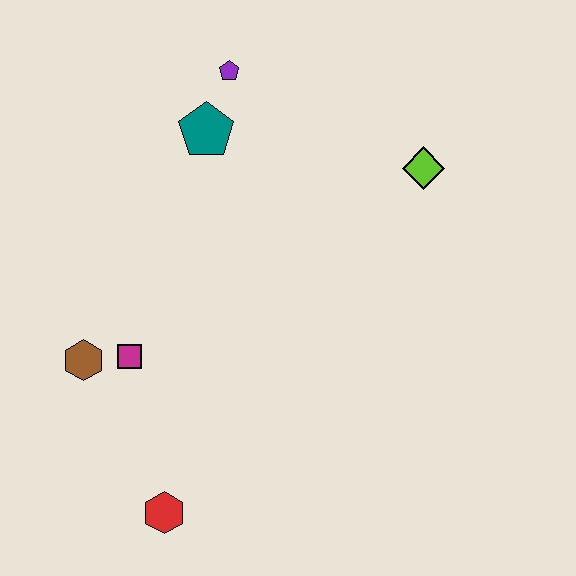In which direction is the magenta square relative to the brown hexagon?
The magenta square is to the right of the brown hexagon.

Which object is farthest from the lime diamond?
The red hexagon is farthest from the lime diamond.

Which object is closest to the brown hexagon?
The magenta square is closest to the brown hexagon.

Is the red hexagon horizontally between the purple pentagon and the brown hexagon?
Yes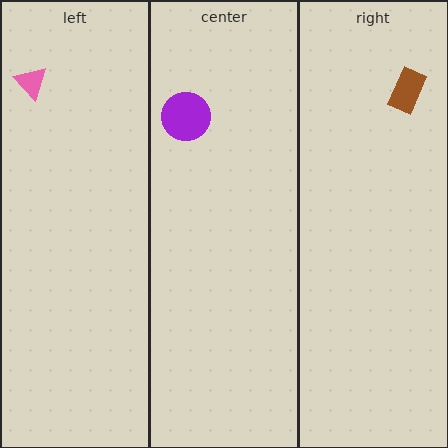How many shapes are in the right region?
1.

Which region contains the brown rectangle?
The right region.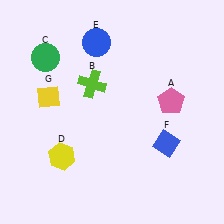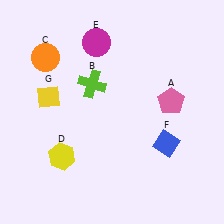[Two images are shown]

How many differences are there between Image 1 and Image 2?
There are 2 differences between the two images.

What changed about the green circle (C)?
In Image 1, C is green. In Image 2, it changed to orange.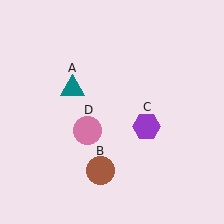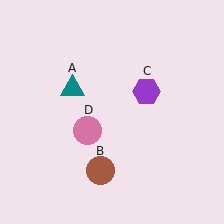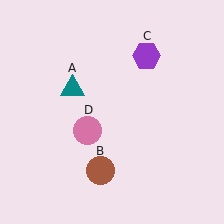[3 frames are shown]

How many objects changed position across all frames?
1 object changed position: purple hexagon (object C).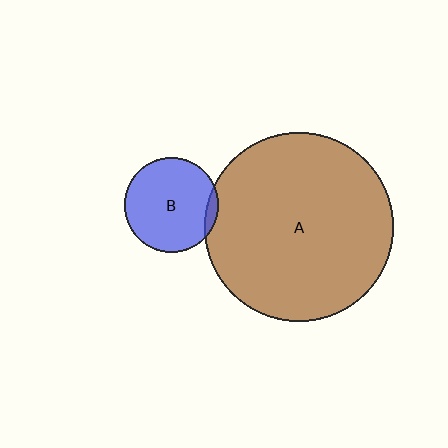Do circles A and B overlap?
Yes.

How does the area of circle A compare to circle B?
Approximately 4.0 times.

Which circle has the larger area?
Circle A (brown).